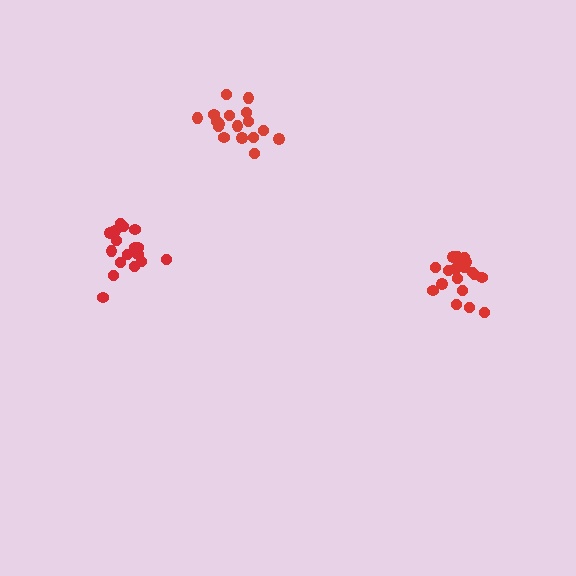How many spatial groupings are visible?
There are 3 spatial groupings.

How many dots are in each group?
Group 1: 17 dots, Group 2: 19 dots, Group 3: 17 dots (53 total).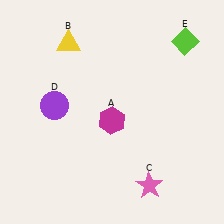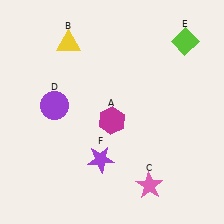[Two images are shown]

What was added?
A purple star (F) was added in Image 2.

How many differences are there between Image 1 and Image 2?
There is 1 difference between the two images.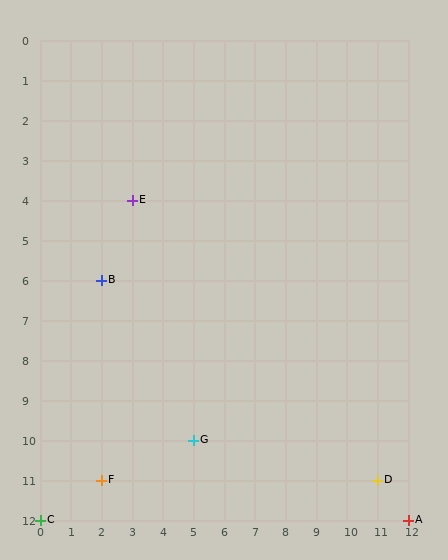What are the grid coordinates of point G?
Point G is at grid coordinates (5, 10).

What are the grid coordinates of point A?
Point A is at grid coordinates (12, 12).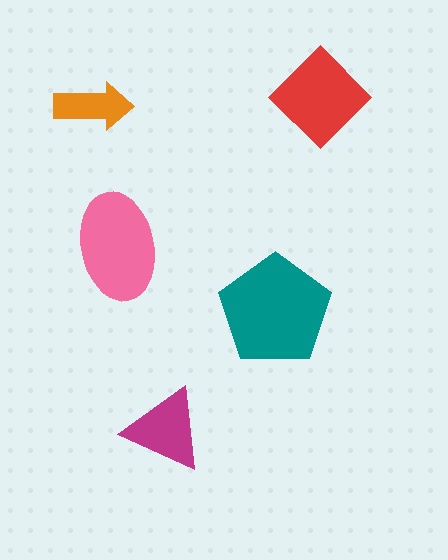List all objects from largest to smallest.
The teal pentagon, the pink ellipse, the red diamond, the magenta triangle, the orange arrow.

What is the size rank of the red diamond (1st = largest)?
3rd.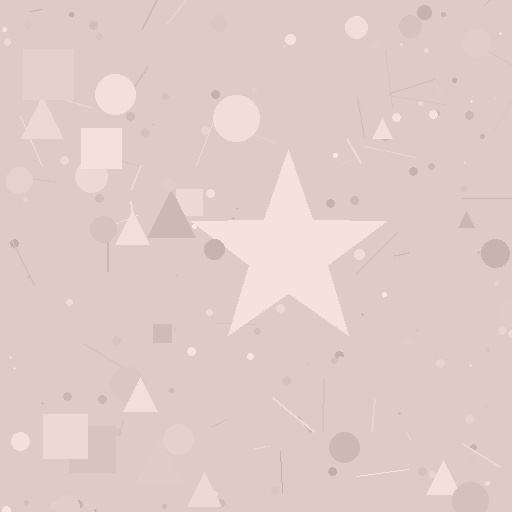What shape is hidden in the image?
A star is hidden in the image.